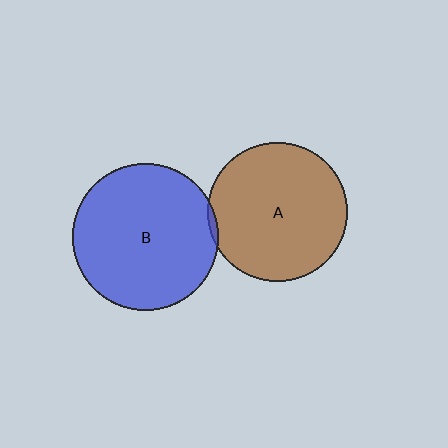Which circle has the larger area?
Circle B (blue).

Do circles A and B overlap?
Yes.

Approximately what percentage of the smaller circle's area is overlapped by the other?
Approximately 5%.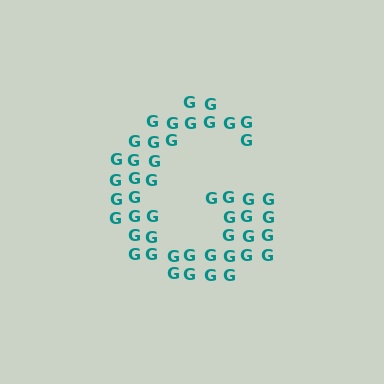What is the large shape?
The large shape is the letter G.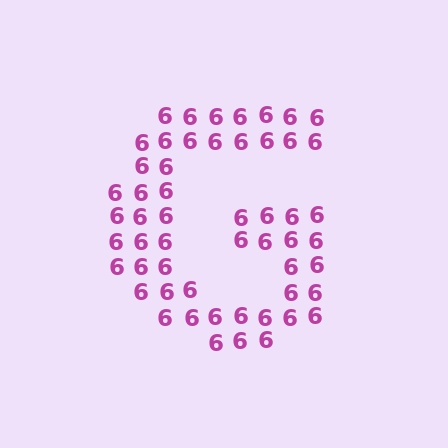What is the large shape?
The large shape is the letter G.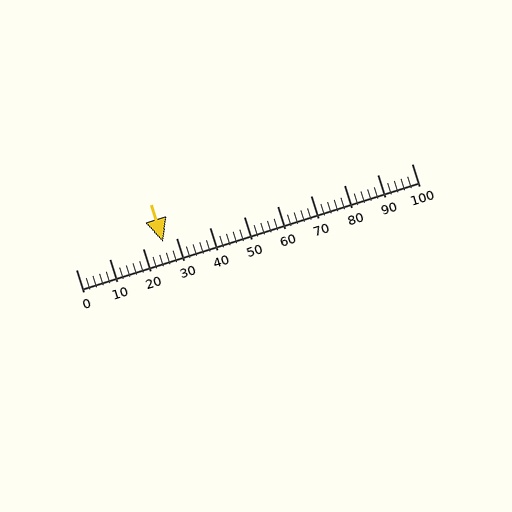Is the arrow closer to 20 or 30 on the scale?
The arrow is closer to 30.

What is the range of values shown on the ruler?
The ruler shows values from 0 to 100.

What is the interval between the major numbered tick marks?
The major tick marks are spaced 10 units apart.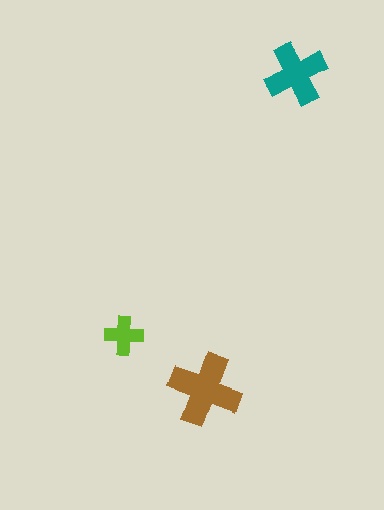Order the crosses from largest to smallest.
the brown one, the teal one, the lime one.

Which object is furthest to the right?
The teal cross is rightmost.